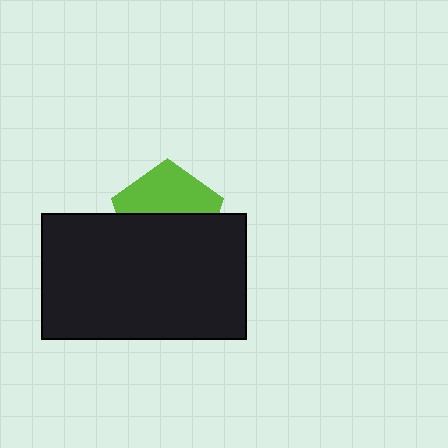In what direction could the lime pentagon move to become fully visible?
The lime pentagon could move up. That would shift it out from behind the black rectangle entirely.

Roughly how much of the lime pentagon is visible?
About half of it is visible (roughly 46%).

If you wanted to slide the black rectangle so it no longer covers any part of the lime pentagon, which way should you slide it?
Slide it down — that is the most direct way to separate the two shapes.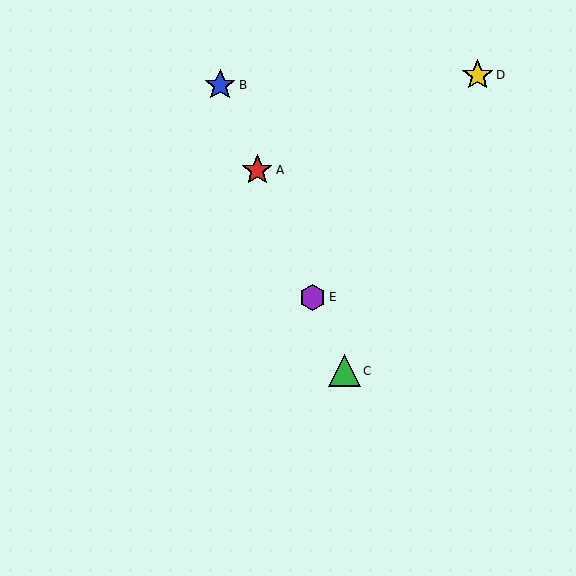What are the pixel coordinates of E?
Object E is at (313, 297).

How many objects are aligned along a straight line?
4 objects (A, B, C, E) are aligned along a straight line.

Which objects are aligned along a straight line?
Objects A, B, C, E are aligned along a straight line.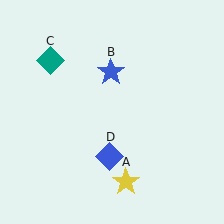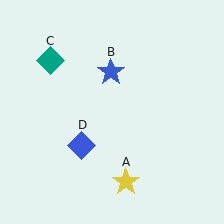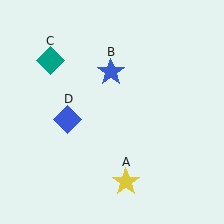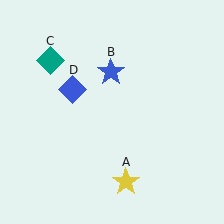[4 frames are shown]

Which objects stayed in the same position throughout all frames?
Yellow star (object A) and blue star (object B) and teal diamond (object C) remained stationary.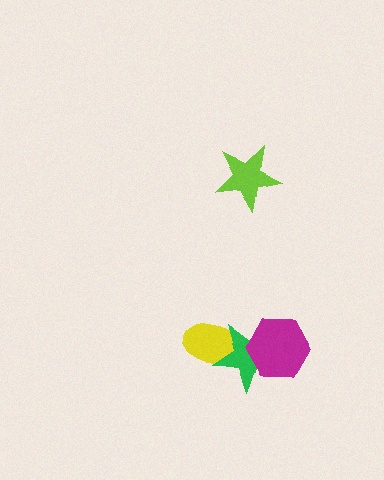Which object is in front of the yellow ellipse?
The green star is in front of the yellow ellipse.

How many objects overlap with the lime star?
0 objects overlap with the lime star.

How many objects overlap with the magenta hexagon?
1 object overlaps with the magenta hexagon.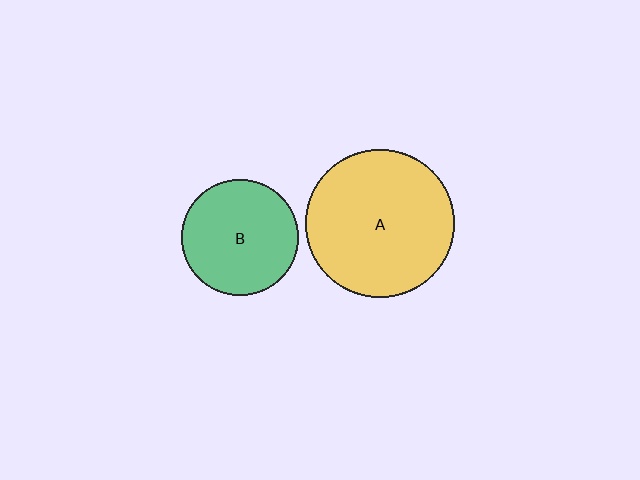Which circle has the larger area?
Circle A (yellow).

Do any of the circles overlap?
No, none of the circles overlap.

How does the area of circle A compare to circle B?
Approximately 1.6 times.